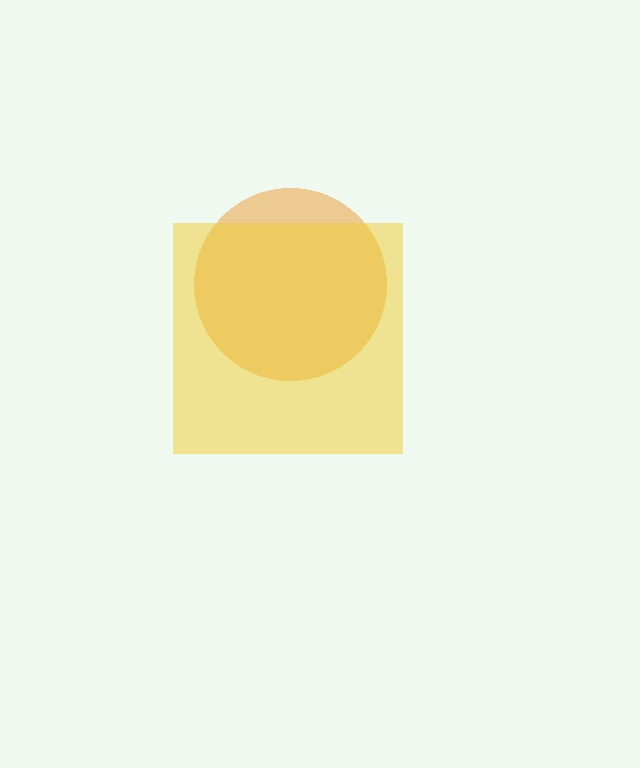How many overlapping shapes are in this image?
There are 2 overlapping shapes in the image.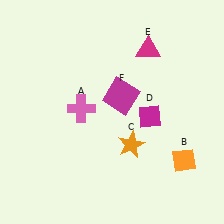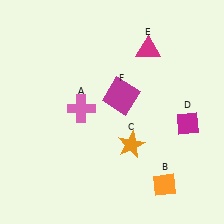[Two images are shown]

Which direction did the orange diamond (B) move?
The orange diamond (B) moved down.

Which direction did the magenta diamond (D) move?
The magenta diamond (D) moved right.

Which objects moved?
The objects that moved are: the orange diamond (B), the magenta diamond (D).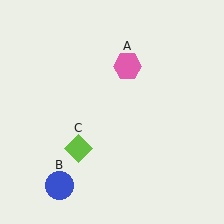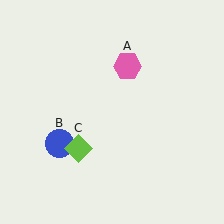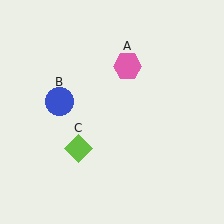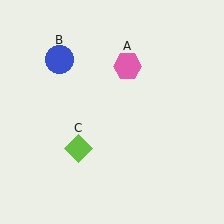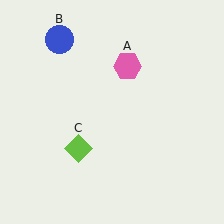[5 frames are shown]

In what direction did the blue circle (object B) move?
The blue circle (object B) moved up.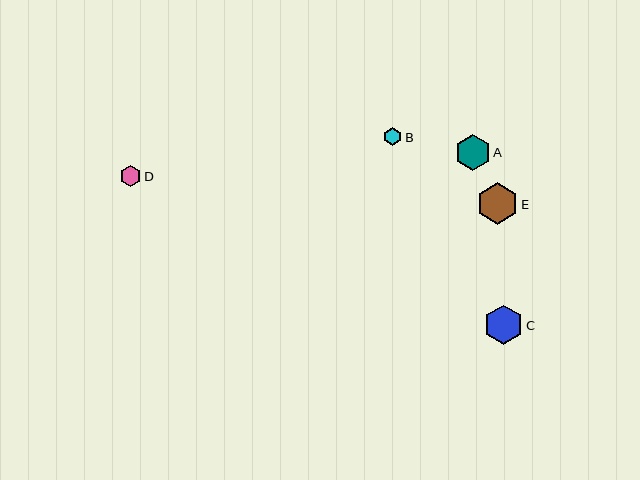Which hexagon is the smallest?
Hexagon B is the smallest with a size of approximately 18 pixels.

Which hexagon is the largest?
Hexagon E is the largest with a size of approximately 41 pixels.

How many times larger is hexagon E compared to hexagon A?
Hexagon E is approximately 1.2 times the size of hexagon A.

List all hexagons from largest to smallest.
From largest to smallest: E, C, A, D, B.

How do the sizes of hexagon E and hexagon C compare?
Hexagon E and hexagon C are approximately the same size.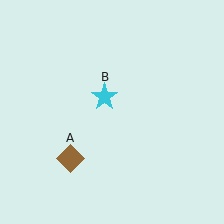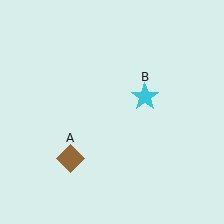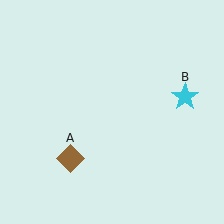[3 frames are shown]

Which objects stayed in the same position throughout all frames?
Brown diamond (object A) remained stationary.